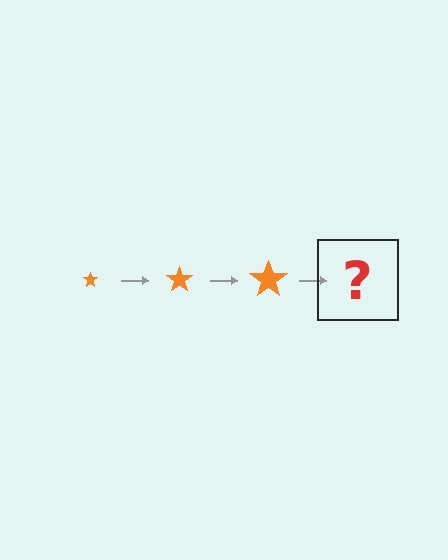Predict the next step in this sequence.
The next step is an orange star, larger than the previous one.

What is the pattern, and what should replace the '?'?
The pattern is that the star gets progressively larger each step. The '?' should be an orange star, larger than the previous one.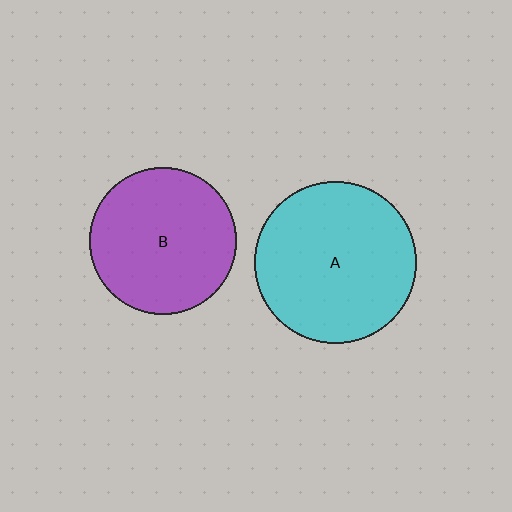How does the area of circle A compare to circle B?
Approximately 1.2 times.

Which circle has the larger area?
Circle A (cyan).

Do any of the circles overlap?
No, none of the circles overlap.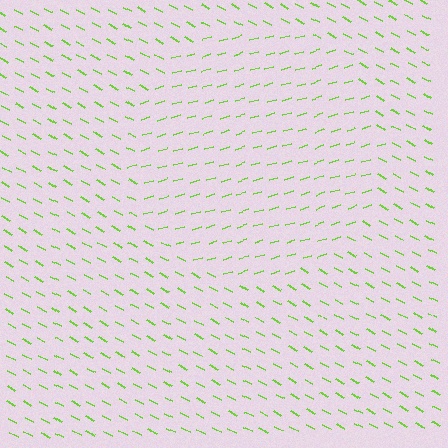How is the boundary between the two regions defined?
The boundary is defined purely by a change in line orientation (approximately 45 degrees difference). All lines are the same color and thickness.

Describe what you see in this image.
The image is filled with small lime line segments. A circle region in the image has lines oriented differently from the surrounding lines, creating a visible texture boundary.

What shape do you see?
I see a circle.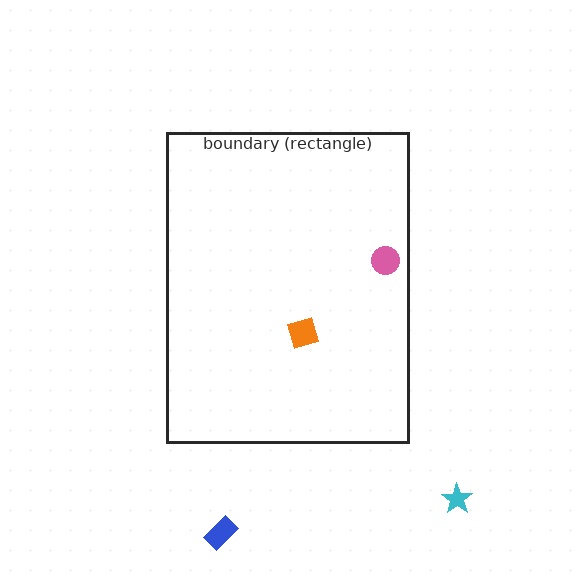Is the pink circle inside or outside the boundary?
Inside.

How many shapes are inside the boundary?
2 inside, 2 outside.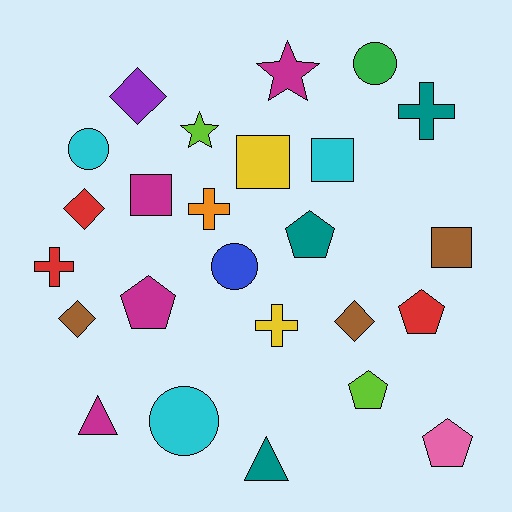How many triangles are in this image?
There are 2 triangles.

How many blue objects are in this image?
There is 1 blue object.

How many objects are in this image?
There are 25 objects.